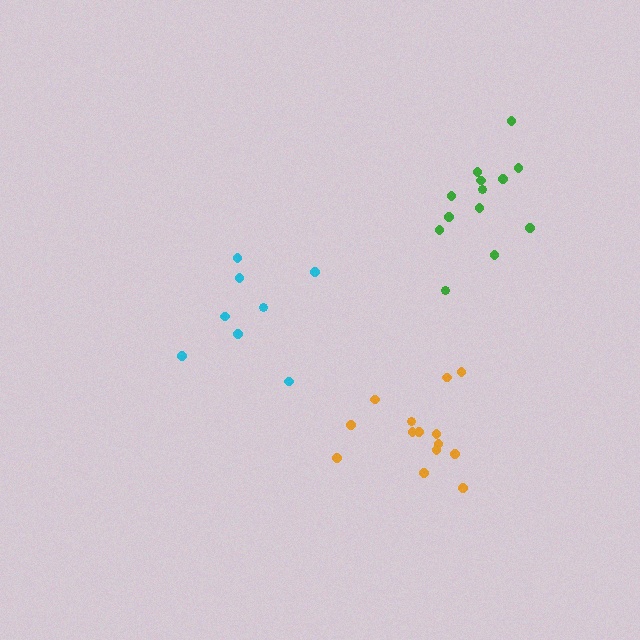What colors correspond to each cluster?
The clusters are colored: orange, cyan, green.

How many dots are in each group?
Group 1: 14 dots, Group 2: 8 dots, Group 3: 13 dots (35 total).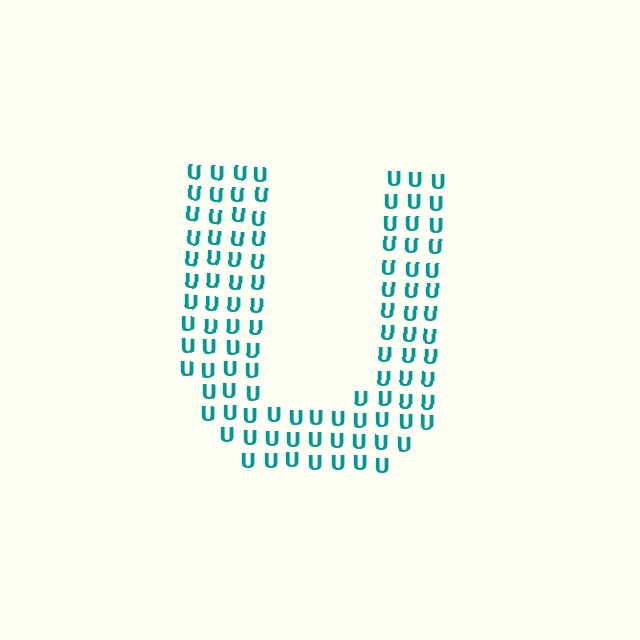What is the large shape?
The large shape is the letter U.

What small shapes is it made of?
It is made of small letter U's.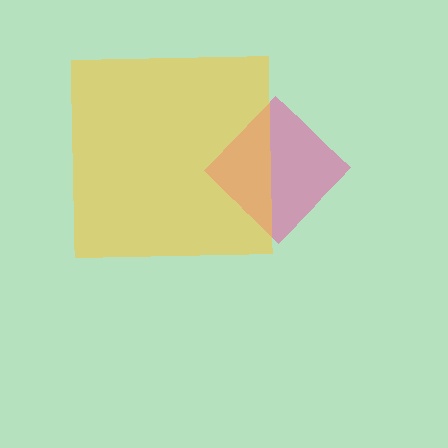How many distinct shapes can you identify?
There are 2 distinct shapes: a pink diamond, a yellow square.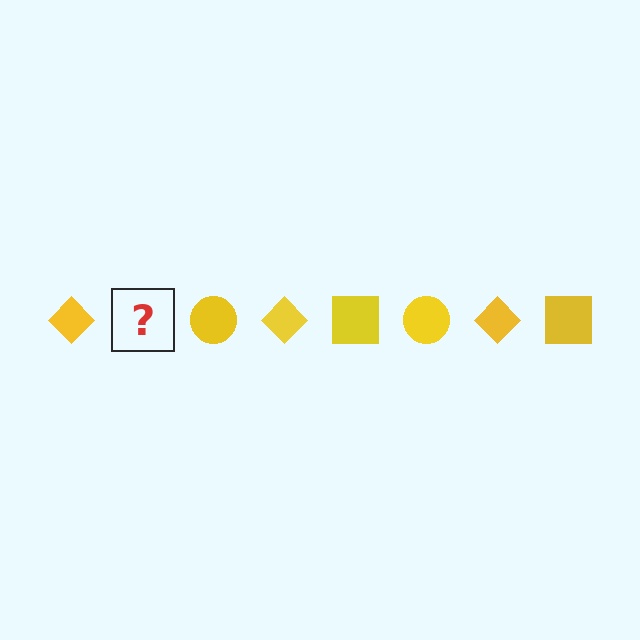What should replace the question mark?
The question mark should be replaced with a yellow square.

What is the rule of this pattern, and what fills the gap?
The rule is that the pattern cycles through diamond, square, circle shapes in yellow. The gap should be filled with a yellow square.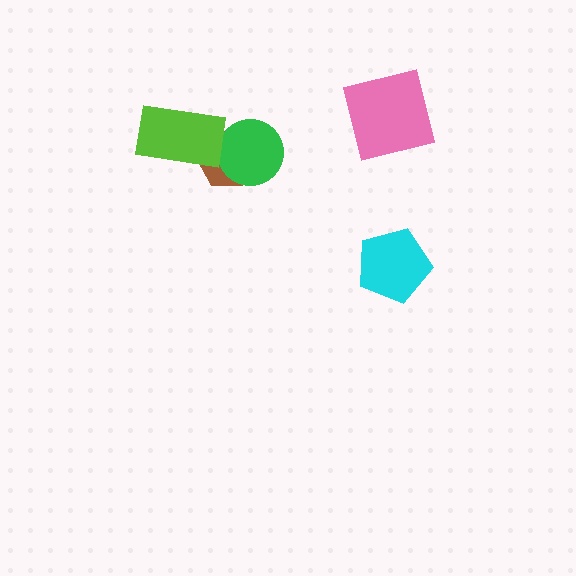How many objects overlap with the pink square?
0 objects overlap with the pink square.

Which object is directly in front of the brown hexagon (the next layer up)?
The green circle is directly in front of the brown hexagon.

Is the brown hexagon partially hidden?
Yes, it is partially covered by another shape.